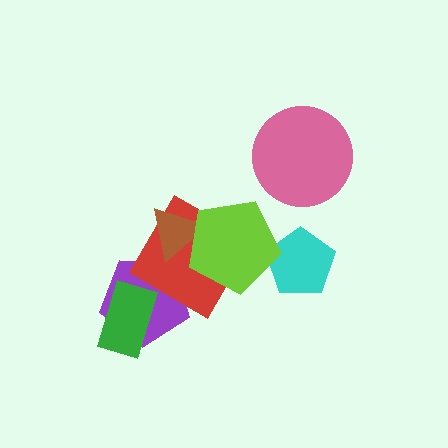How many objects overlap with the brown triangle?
2 objects overlap with the brown triangle.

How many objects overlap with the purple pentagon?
2 objects overlap with the purple pentagon.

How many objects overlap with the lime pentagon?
3 objects overlap with the lime pentagon.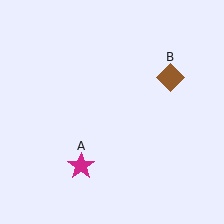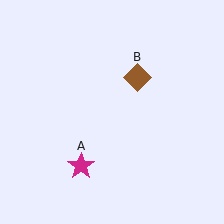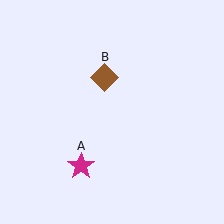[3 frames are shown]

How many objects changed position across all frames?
1 object changed position: brown diamond (object B).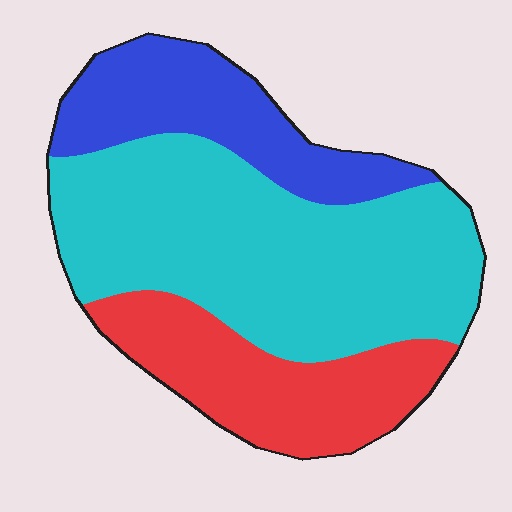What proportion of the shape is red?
Red takes up about one quarter (1/4) of the shape.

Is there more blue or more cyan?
Cyan.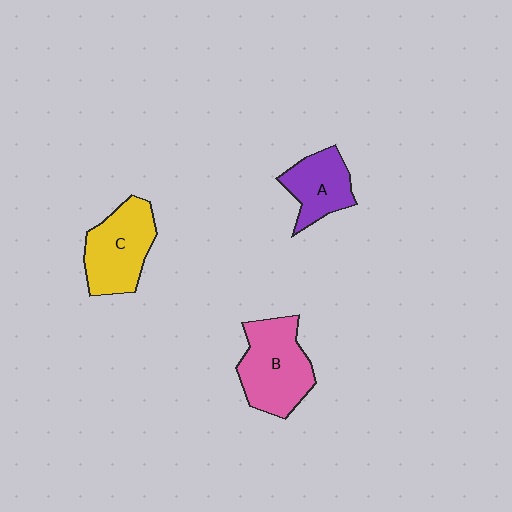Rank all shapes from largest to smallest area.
From largest to smallest: B (pink), C (yellow), A (purple).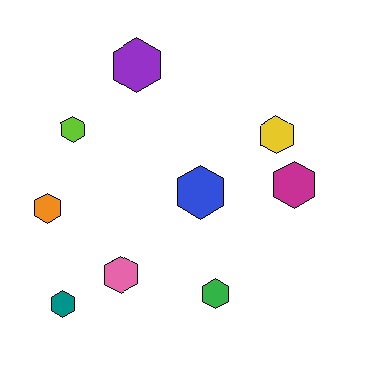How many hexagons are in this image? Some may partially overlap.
There are 9 hexagons.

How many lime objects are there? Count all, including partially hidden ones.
There is 1 lime object.